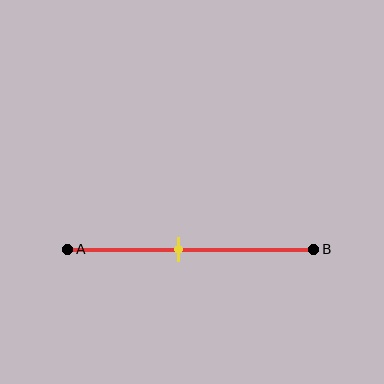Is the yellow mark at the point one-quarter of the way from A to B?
No, the mark is at about 45% from A, not at the 25% one-quarter point.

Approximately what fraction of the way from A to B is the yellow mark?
The yellow mark is approximately 45% of the way from A to B.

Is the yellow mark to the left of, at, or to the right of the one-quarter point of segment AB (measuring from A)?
The yellow mark is to the right of the one-quarter point of segment AB.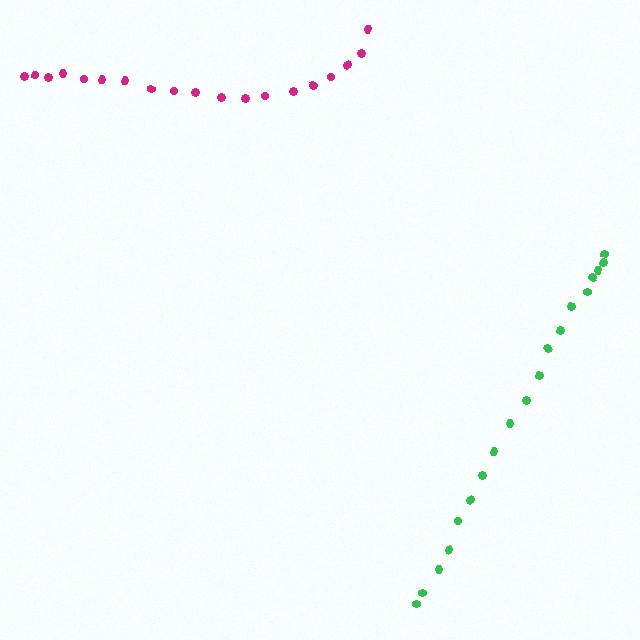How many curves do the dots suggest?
There are 2 distinct paths.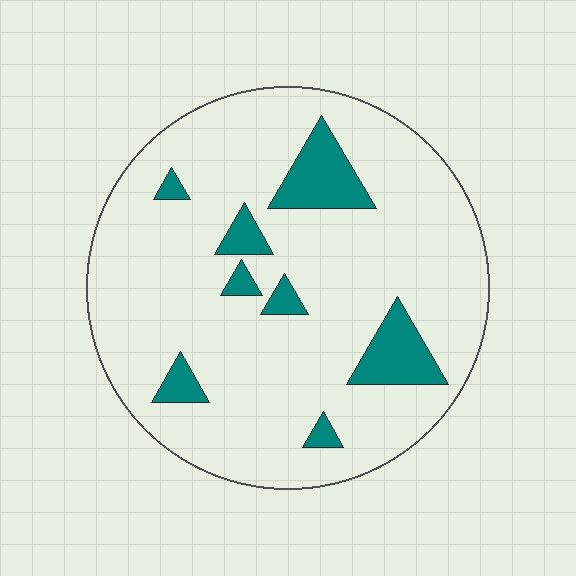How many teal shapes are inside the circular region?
8.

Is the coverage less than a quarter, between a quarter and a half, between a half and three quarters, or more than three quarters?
Less than a quarter.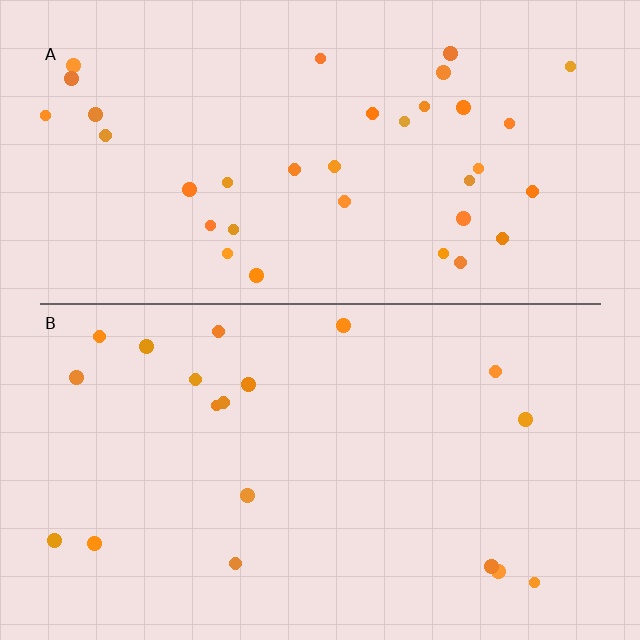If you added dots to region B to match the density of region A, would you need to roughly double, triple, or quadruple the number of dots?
Approximately double.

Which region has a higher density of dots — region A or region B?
A (the top).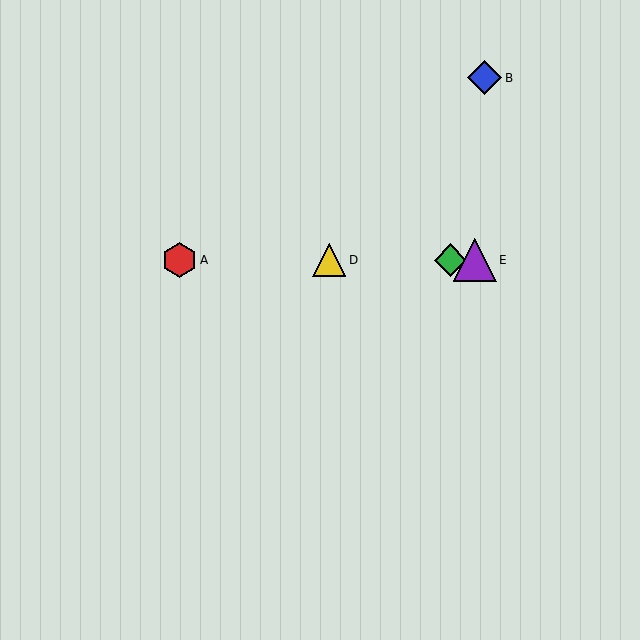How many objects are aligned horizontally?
4 objects (A, C, D, E) are aligned horizontally.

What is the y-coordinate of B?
Object B is at y≈78.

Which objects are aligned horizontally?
Objects A, C, D, E are aligned horizontally.